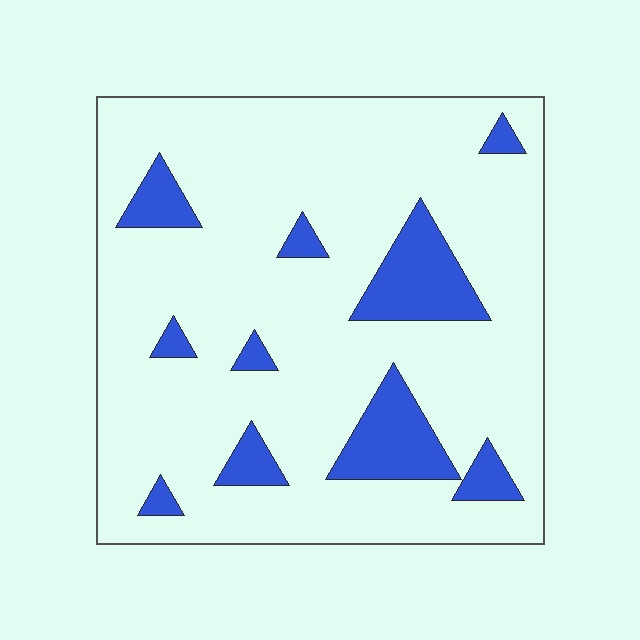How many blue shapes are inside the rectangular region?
10.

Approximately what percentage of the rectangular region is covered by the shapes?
Approximately 15%.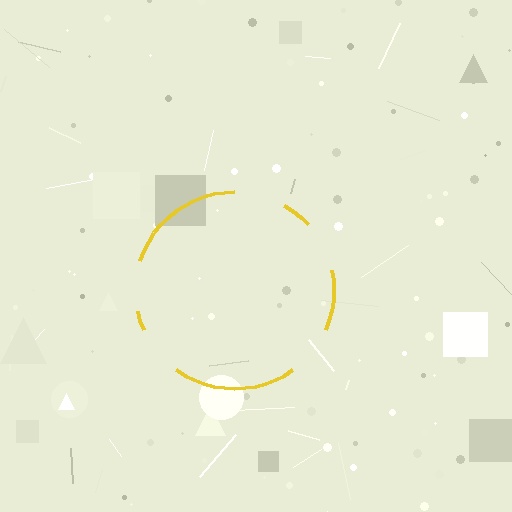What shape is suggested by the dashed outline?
The dashed outline suggests a circle.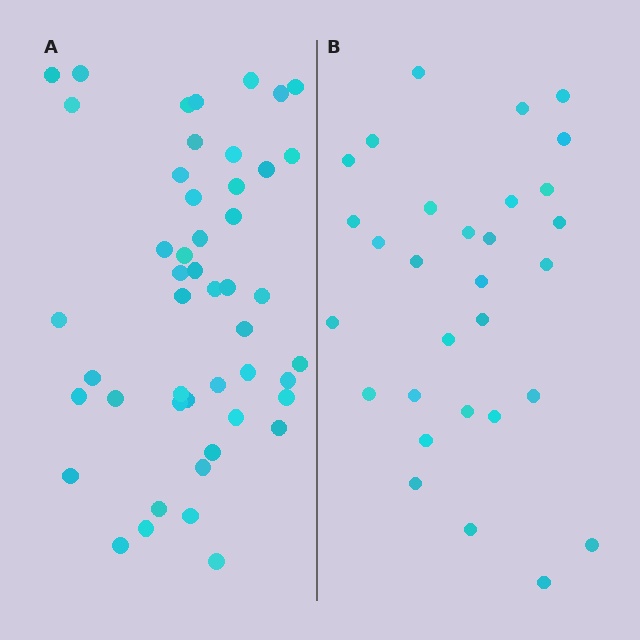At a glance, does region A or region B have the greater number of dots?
Region A (the left region) has more dots.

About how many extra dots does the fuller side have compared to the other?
Region A has approximately 20 more dots than region B.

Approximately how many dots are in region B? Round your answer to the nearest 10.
About 30 dots.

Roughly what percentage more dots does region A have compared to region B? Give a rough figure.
About 60% more.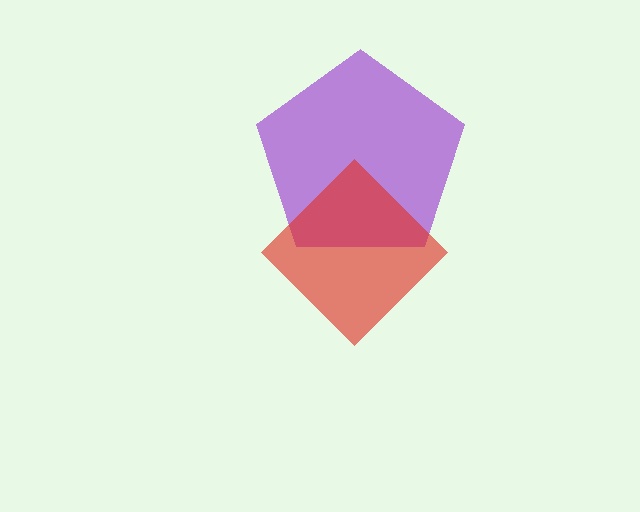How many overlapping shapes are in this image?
There are 2 overlapping shapes in the image.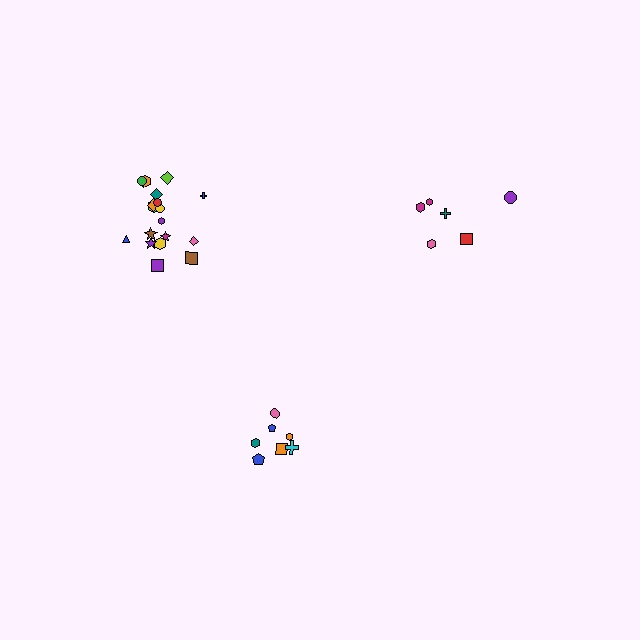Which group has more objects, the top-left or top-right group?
The top-left group.